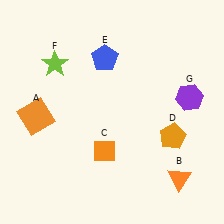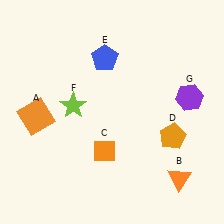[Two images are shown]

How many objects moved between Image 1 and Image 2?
1 object moved between the two images.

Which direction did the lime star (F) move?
The lime star (F) moved down.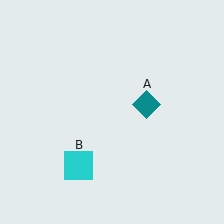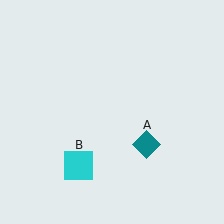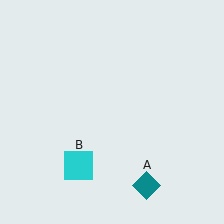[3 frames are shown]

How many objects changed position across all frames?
1 object changed position: teal diamond (object A).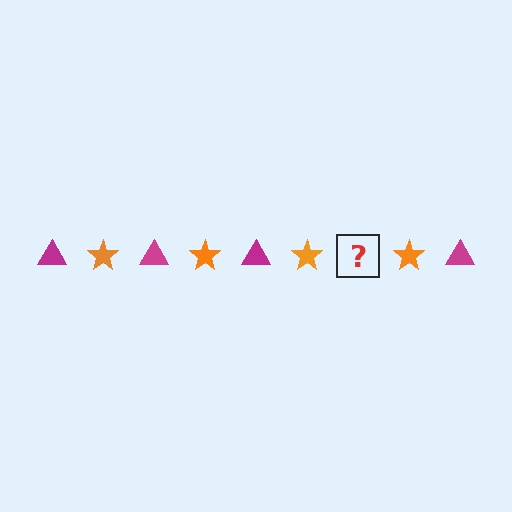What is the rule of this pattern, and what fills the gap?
The rule is that the pattern alternates between magenta triangle and orange star. The gap should be filled with a magenta triangle.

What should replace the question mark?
The question mark should be replaced with a magenta triangle.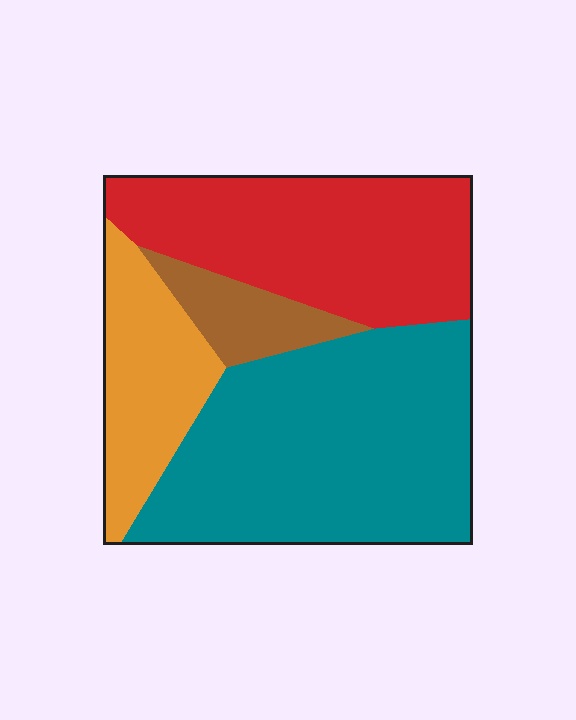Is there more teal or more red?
Teal.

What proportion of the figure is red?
Red covers around 30% of the figure.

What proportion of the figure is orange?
Orange covers roughly 15% of the figure.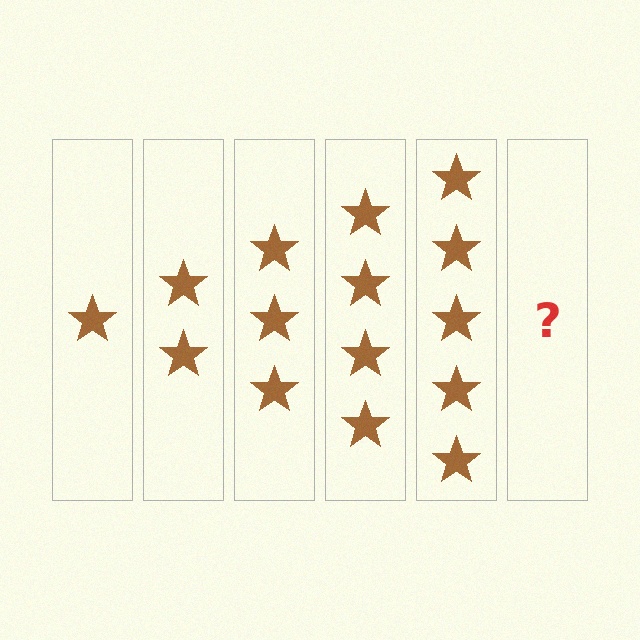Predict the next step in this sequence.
The next step is 6 stars.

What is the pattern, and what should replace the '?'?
The pattern is that each step adds one more star. The '?' should be 6 stars.